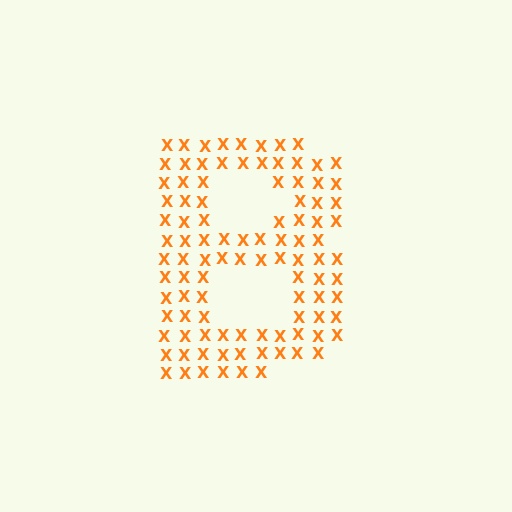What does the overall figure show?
The overall figure shows the letter B.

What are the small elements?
The small elements are letter X's.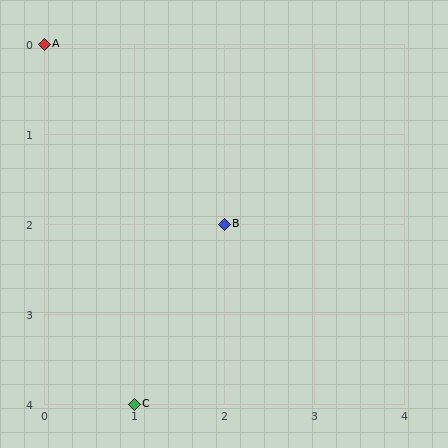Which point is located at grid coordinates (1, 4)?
Point C is at (1, 4).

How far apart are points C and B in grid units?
Points C and B are 1 column and 2 rows apart (about 2.2 grid units diagonally).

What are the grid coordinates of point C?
Point C is at grid coordinates (1, 4).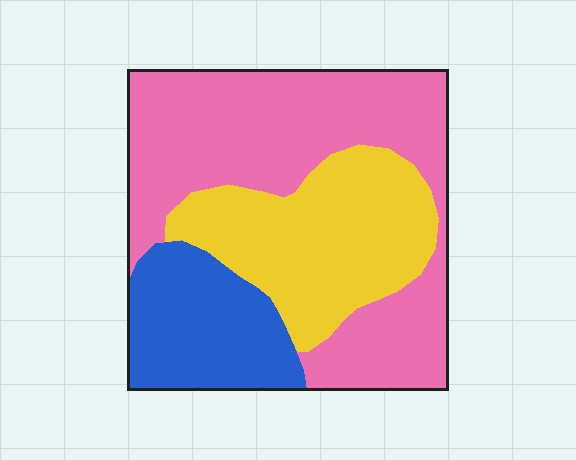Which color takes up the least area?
Blue, at roughly 20%.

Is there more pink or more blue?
Pink.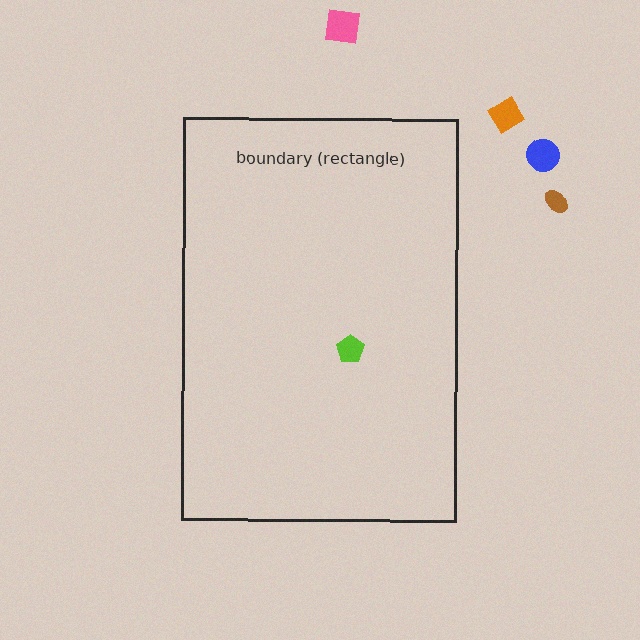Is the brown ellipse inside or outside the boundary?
Outside.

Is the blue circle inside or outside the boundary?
Outside.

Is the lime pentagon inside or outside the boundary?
Inside.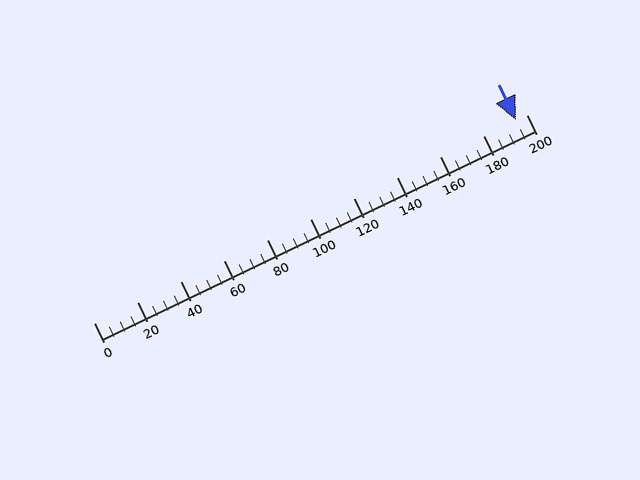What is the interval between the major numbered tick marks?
The major tick marks are spaced 20 units apart.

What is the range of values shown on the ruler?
The ruler shows values from 0 to 200.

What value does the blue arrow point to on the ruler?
The blue arrow points to approximately 195.